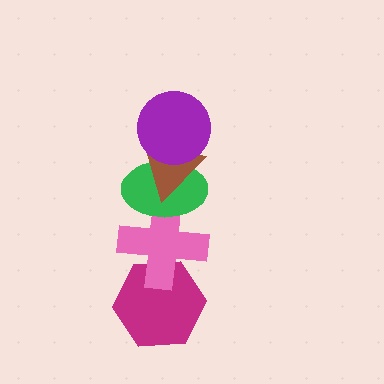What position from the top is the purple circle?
The purple circle is 1st from the top.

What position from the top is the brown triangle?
The brown triangle is 2nd from the top.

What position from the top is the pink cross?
The pink cross is 4th from the top.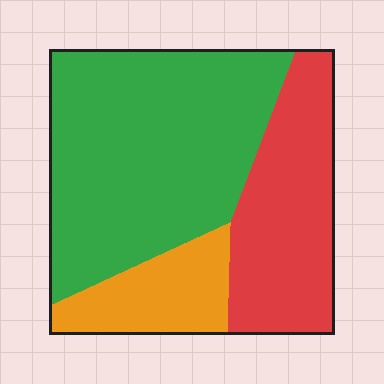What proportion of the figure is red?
Red takes up between a sixth and a third of the figure.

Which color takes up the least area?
Orange, at roughly 15%.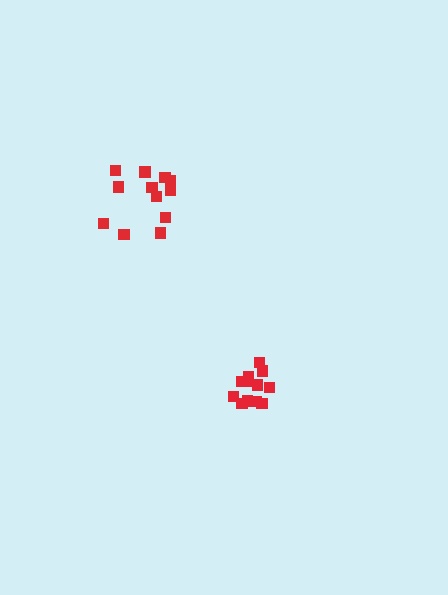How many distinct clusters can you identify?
There are 2 distinct clusters.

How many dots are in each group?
Group 1: 12 dots, Group 2: 12 dots (24 total).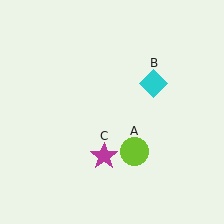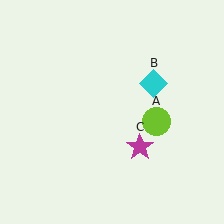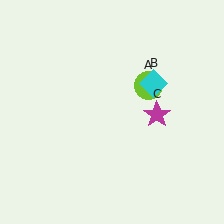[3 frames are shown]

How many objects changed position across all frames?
2 objects changed position: lime circle (object A), magenta star (object C).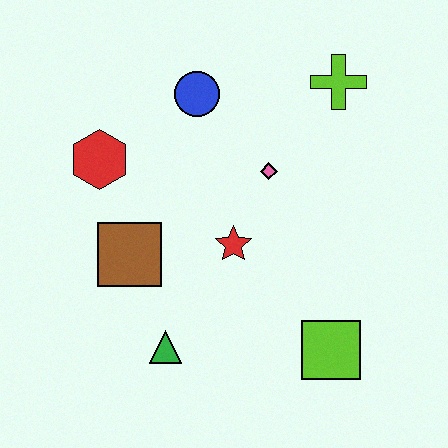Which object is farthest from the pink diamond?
The green triangle is farthest from the pink diamond.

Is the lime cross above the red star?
Yes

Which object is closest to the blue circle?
The pink diamond is closest to the blue circle.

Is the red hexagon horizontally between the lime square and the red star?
No